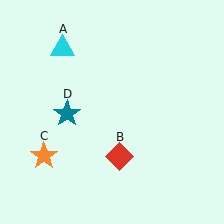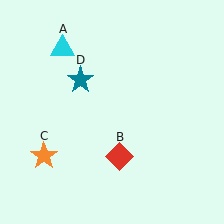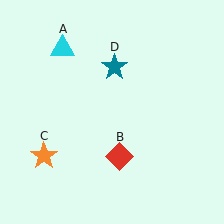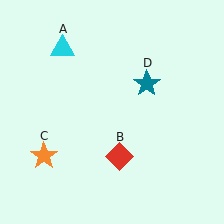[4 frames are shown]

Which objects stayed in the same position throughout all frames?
Cyan triangle (object A) and red diamond (object B) and orange star (object C) remained stationary.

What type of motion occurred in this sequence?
The teal star (object D) rotated clockwise around the center of the scene.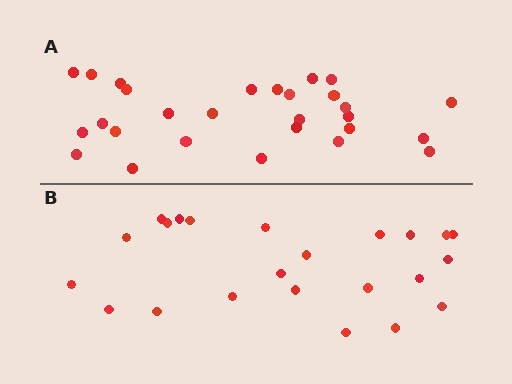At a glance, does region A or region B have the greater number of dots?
Region A (the top region) has more dots.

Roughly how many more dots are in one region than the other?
Region A has about 5 more dots than region B.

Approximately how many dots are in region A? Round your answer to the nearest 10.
About 30 dots. (The exact count is 28, which rounds to 30.)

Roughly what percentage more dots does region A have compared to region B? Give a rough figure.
About 20% more.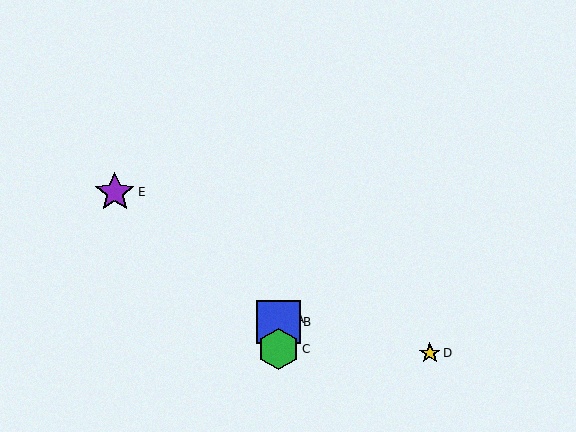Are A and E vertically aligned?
No, A is at x≈278 and E is at x≈115.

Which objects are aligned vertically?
Objects A, B, C are aligned vertically.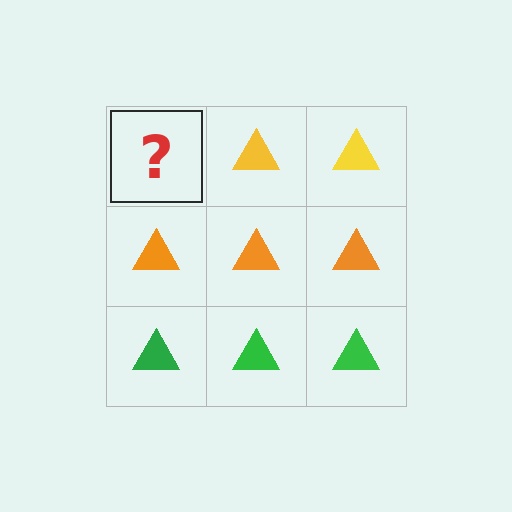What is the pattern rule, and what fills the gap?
The rule is that each row has a consistent color. The gap should be filled with a yellow triangle.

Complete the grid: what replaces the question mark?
The question mark should be replaced with a yellow triangle.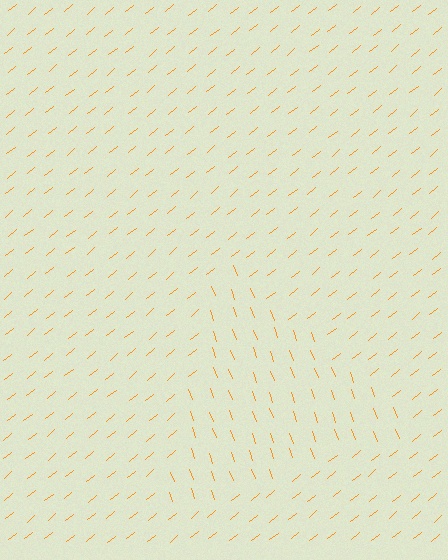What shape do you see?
I see a triangle.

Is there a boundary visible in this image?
Yes, there is a texture boundary formed by a change in line orientation.